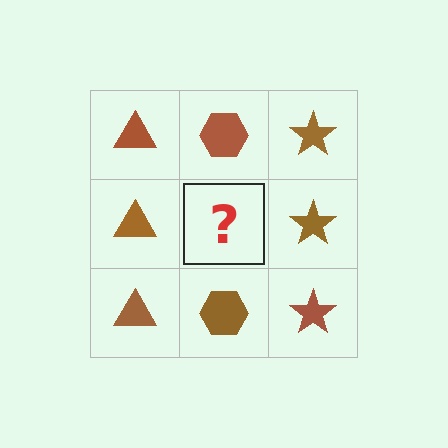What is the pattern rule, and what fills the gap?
The rule is that each column has a consistent shape. The gap should be filled with a brown hexagon.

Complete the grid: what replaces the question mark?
The question mark should be replaced with a brown hexagon.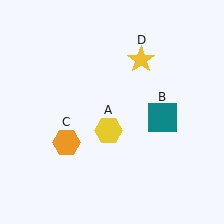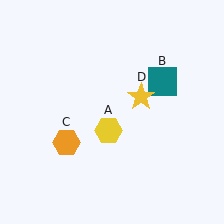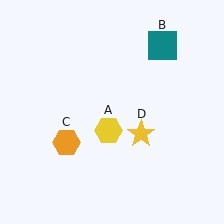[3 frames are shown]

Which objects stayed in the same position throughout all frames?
Yellow hexagon (object A) and orange hexagon (object C) remained stationary.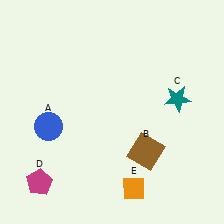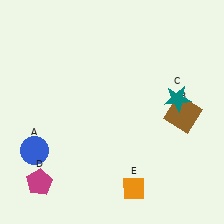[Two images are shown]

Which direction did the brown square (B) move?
The brown square (B) moved up.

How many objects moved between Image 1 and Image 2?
2 objects moved between the two images.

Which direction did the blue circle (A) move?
The blue circle (A) moved down.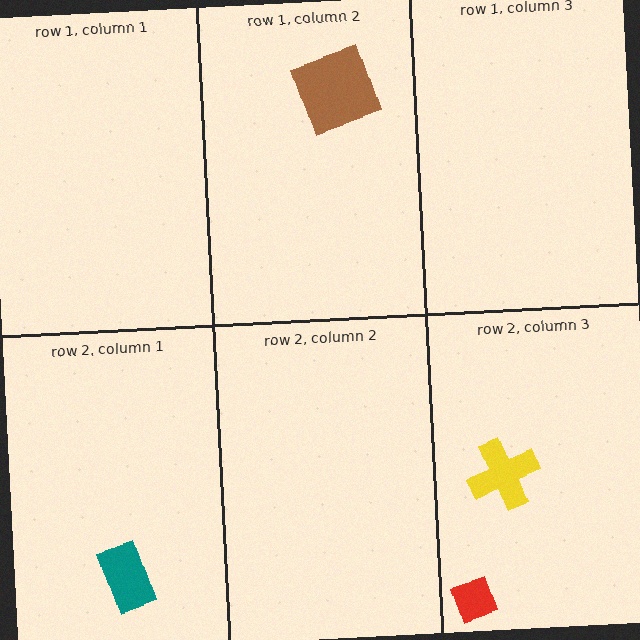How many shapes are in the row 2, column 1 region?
1.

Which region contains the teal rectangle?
The row 2, column 1 region.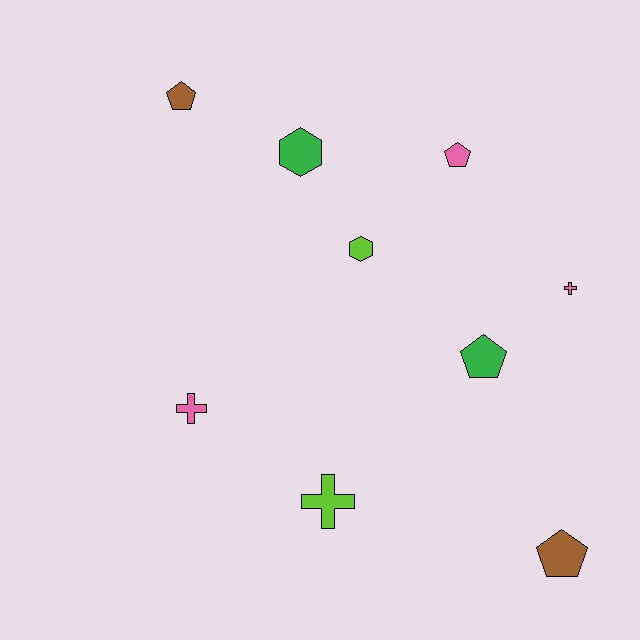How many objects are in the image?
There are 9 objects.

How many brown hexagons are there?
There are no brown hexagons.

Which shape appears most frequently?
Pentagon, with 4 objects.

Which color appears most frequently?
Pink, with 3 objects.